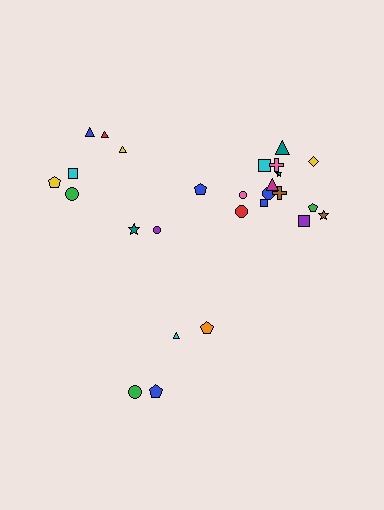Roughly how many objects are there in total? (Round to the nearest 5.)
Roughly 25 objects in total.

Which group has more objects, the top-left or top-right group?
The top-right group.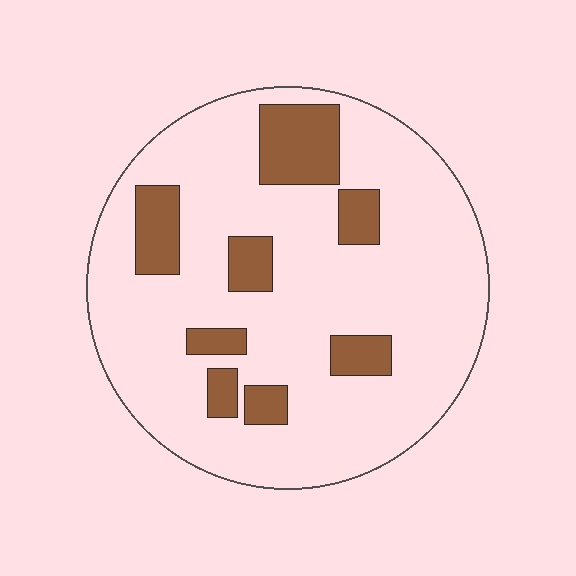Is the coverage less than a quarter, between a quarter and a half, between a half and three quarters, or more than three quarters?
Less than a quarter.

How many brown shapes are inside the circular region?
8.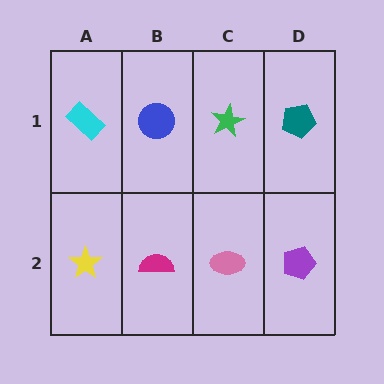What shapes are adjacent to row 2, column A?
A cyan rectangle (row 1, column A), a magenta semicircle (row 2, column B).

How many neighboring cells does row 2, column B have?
3.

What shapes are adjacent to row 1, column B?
A magenta semicircle (row 2, column B), a cyan rectangle (row 1, column A), a green star (row 1, column C).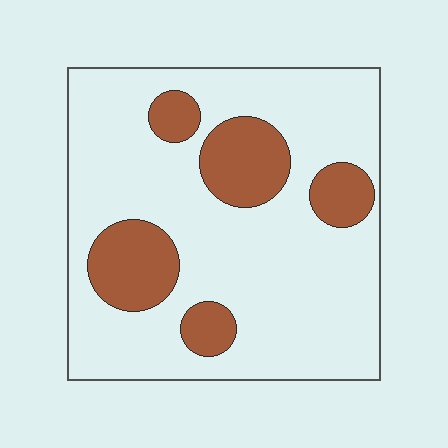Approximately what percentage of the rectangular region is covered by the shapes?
Approximately 20%.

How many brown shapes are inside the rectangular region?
5.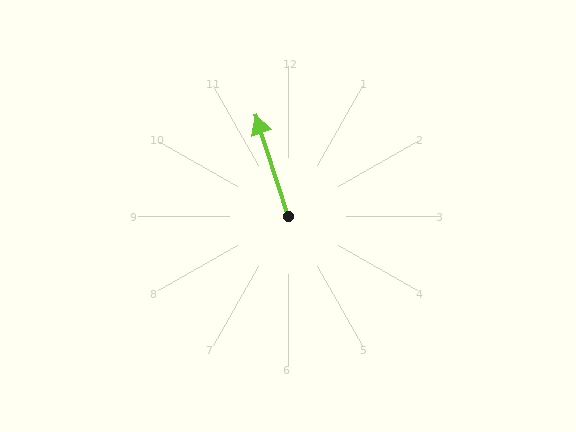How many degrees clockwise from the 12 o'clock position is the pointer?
Approximately 342 degrees.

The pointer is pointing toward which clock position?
Roughly 11 o'clock.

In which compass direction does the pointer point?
North.